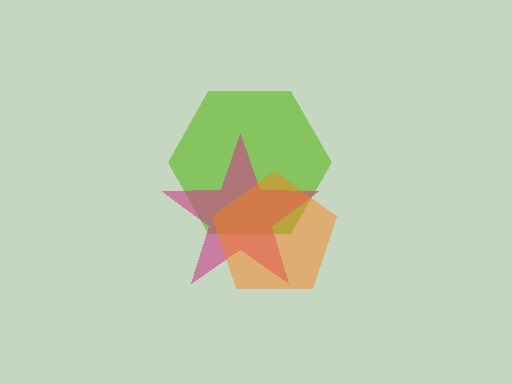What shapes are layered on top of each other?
The layered shapes are: a lime hexagon, a magenta star, an orange pentagon.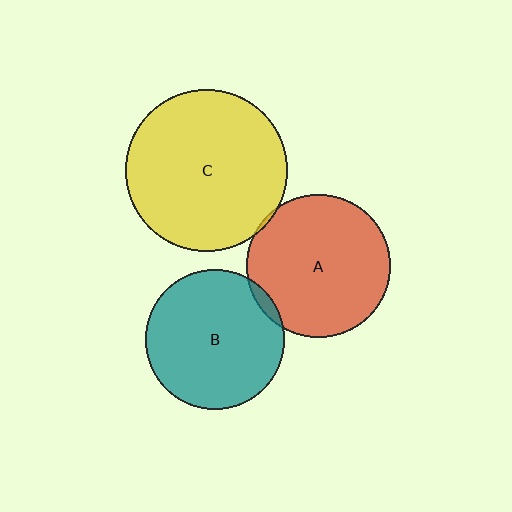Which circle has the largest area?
Circle C (yellow).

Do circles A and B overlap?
Yes.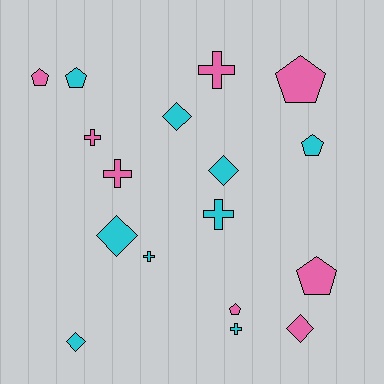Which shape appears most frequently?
Pentagon, with 6 objects.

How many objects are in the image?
There are 17 objects.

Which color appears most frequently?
Cyan, with 9 objects.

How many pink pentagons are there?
There are 4 pink pentagons.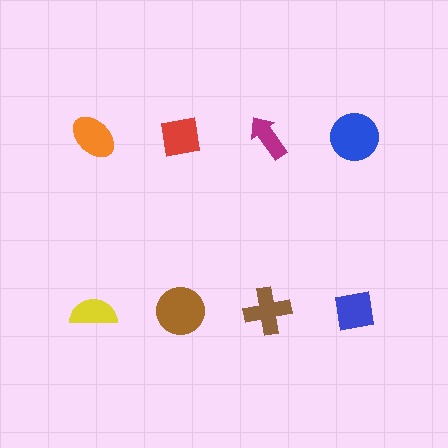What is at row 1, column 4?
A blue circle.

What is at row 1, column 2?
A red square.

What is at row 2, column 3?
A brown cross.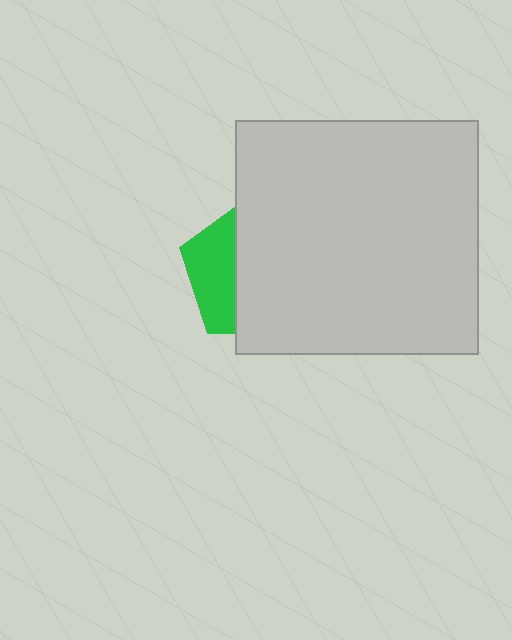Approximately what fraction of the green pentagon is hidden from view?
Roughly 66% of the green pentagon is hidden behind the light gray rectangle.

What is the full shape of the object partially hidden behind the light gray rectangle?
The partially hidden object is a green pentagon.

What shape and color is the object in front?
The object in front is a light gray rectangle.